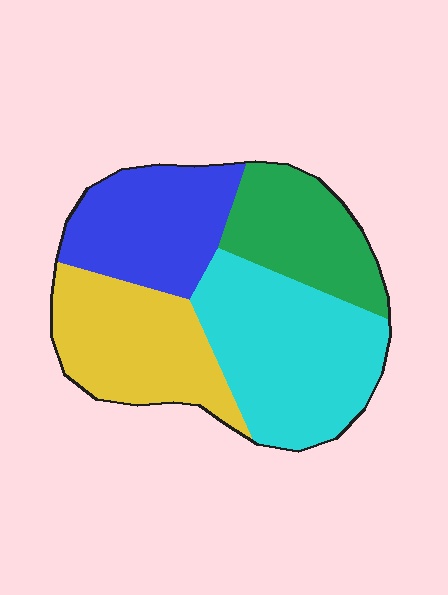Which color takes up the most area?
Cyan, at roughly 35%.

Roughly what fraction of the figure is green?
Green takes up less than a quarter of the figure.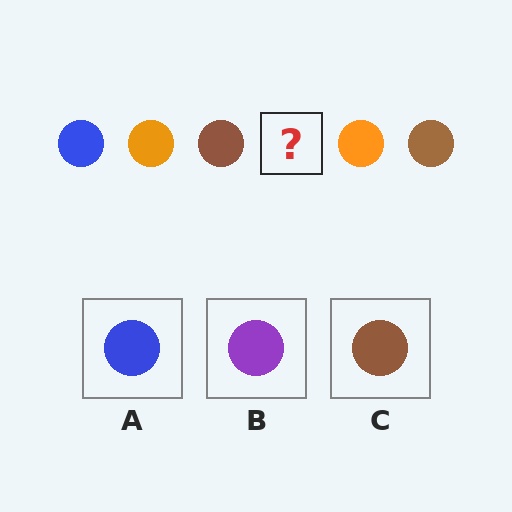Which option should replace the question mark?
Option A.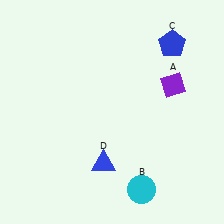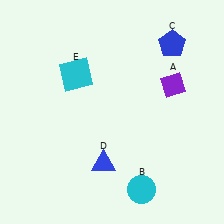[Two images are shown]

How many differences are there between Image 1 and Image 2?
There is 1 difference between the two images.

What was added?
A cyan square (E) was added in Image 2.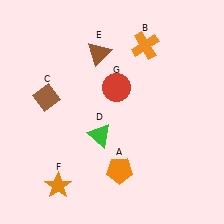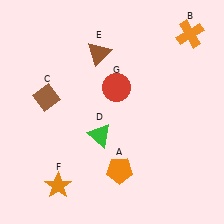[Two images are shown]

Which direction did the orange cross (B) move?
The orange cross (B) moved right.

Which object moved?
The orange cross (B) moved right.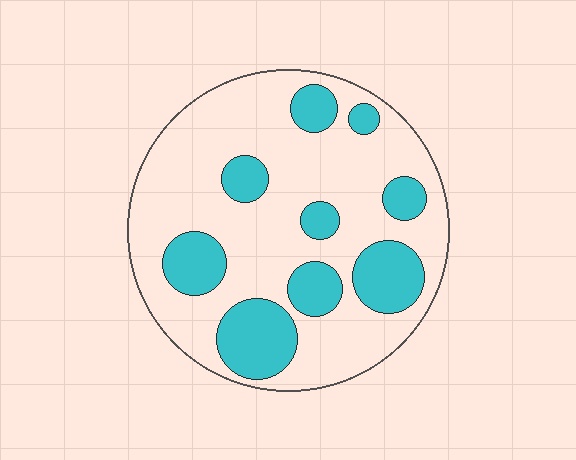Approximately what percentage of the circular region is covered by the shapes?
Approximately 25%.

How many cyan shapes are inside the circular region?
9.